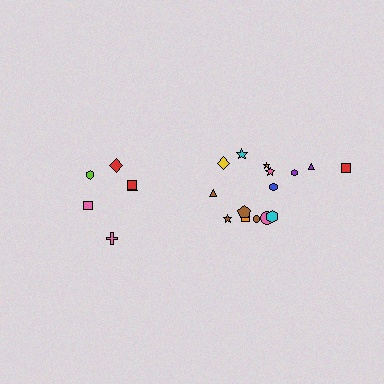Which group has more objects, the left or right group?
The right group.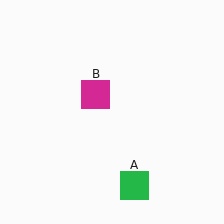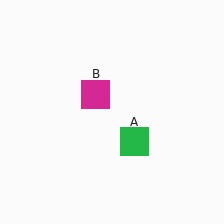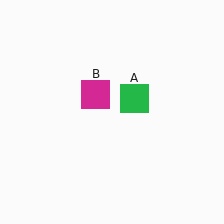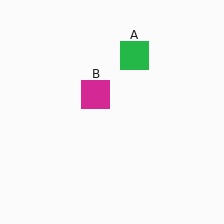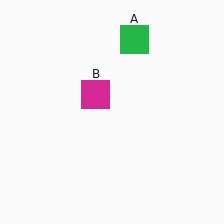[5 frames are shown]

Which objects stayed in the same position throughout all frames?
Magenta square (object B) remained stationary.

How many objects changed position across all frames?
1 object changed position: green square (object A).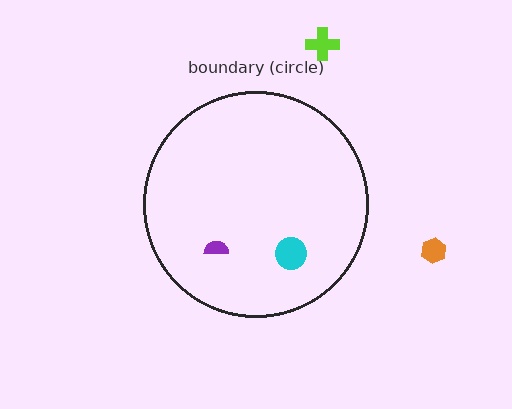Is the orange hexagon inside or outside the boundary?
Outside.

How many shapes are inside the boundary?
2 inside, 2 outside.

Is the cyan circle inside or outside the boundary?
Inside.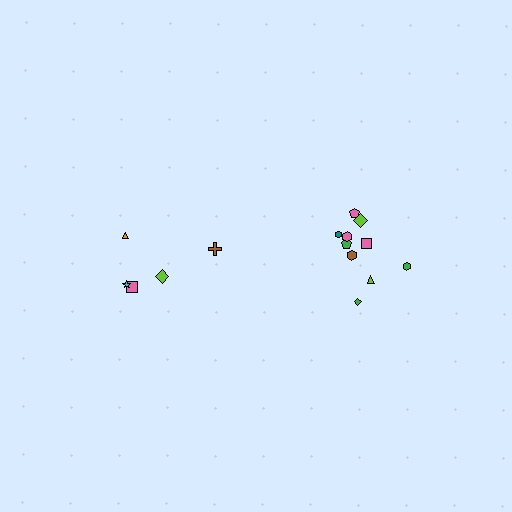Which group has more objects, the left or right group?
The right group.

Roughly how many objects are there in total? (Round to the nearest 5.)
Roughly 15 objects in total.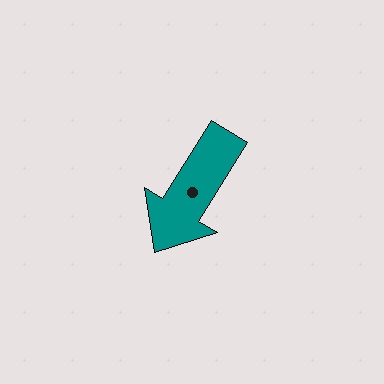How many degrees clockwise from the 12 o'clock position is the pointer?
Approximately 212 degrees.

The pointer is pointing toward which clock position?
Roughly 7 o'clock.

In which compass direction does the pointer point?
Southwest.